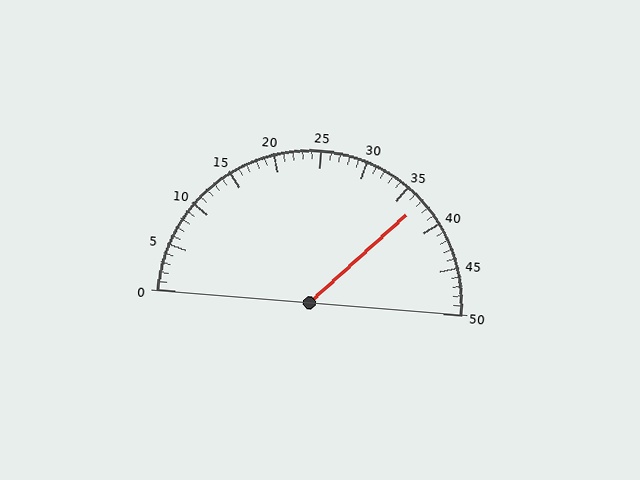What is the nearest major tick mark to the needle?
The nearest major tick mark is 35.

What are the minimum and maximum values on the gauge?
The gauge ranges from 0 to 50.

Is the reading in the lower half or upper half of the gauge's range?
The reading is in the upper half of the range (0 to 50).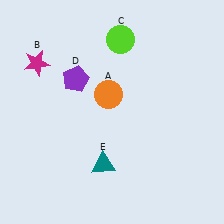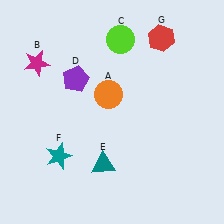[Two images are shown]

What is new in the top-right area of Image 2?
A red hexagon (G) was added in the top-right area of Image 2.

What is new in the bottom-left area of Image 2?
A teal star (F) was added in the bottom-left area of Image 2.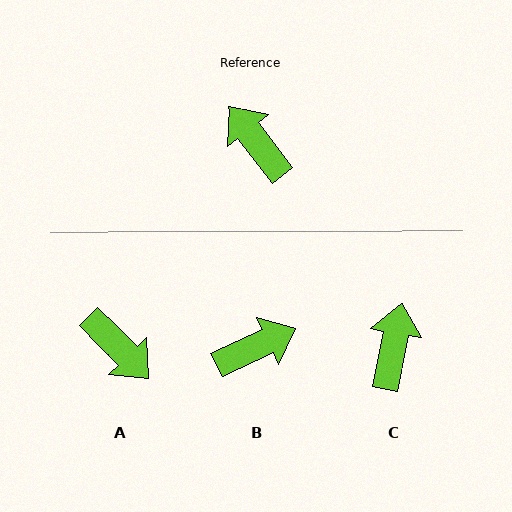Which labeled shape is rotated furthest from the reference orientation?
A, about 174 degrees away.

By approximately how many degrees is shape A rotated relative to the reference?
Approximately 174 degrees clockwise.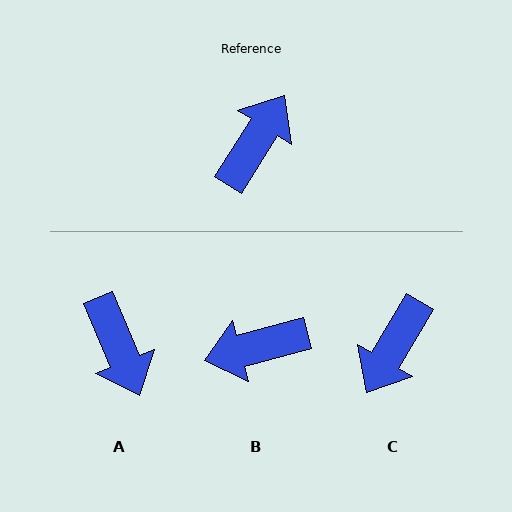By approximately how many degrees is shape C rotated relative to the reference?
Approximately 179 degrees clockwise.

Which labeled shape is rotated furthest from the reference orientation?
C, about 179 degrees away.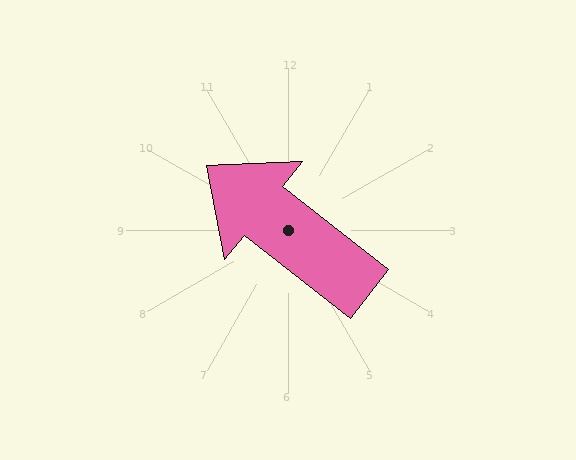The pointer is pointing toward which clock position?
Roughly 10 o'clock.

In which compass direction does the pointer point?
Northwest.